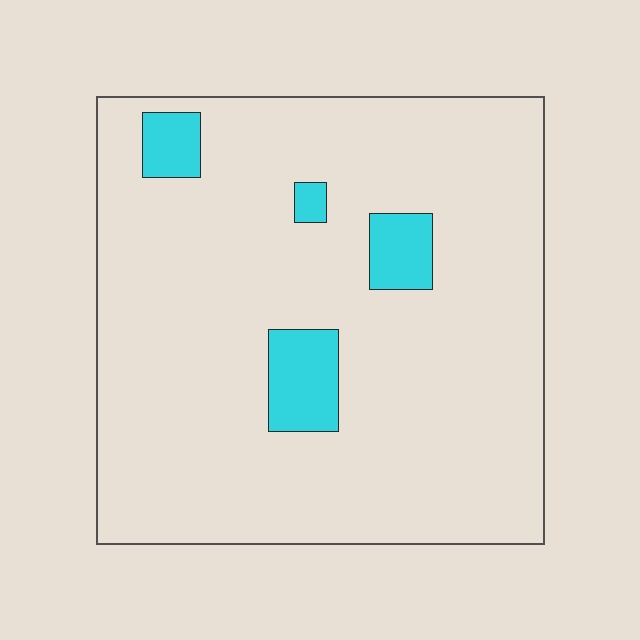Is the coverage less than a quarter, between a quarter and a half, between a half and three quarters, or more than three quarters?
Less than a quarter.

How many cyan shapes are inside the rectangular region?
4.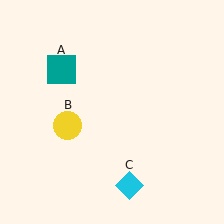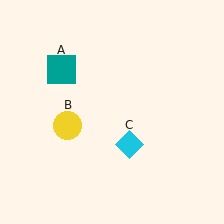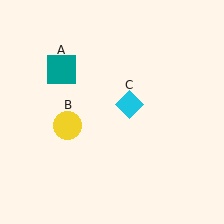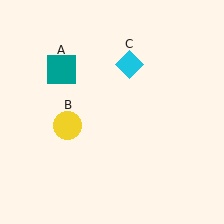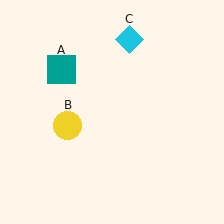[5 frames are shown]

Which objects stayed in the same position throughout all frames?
Teal square (object A) and yellow circle (object B) remained stationary.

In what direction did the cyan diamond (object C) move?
The cyan diamond (object C) moved up.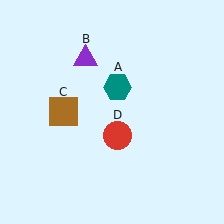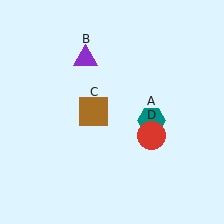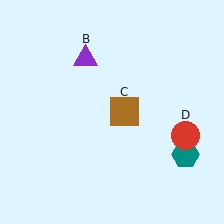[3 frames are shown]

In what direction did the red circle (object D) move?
The red circle (object D) moved right.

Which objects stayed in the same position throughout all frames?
Purple triangle (object B) remained stationary.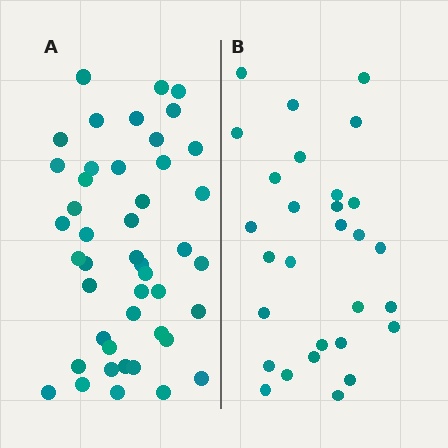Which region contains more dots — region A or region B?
Region A (the left region) has more dots.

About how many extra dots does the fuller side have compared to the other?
Region A has approximately 15 more dots than region B.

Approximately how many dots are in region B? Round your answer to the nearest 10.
About 30 dots. (The exact count is 29, which rounds to 30.)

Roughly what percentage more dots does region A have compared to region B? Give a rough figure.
About 55% more.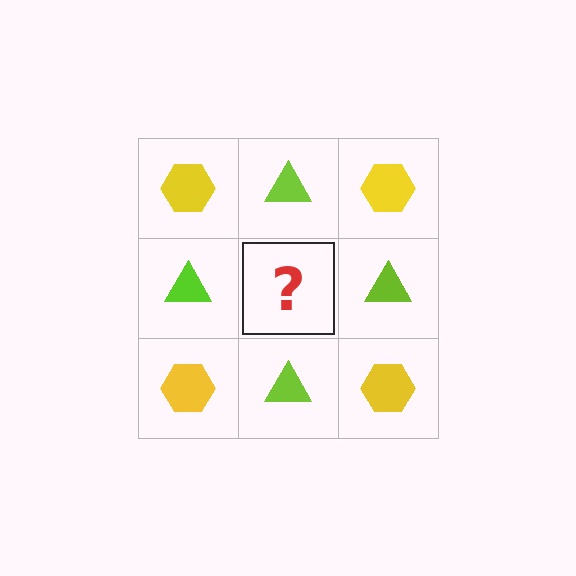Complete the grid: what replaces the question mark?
The question mark should be replaced with a yellow hexagon.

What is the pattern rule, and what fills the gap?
The rule is that it alternates yellow hexagon and lime triangle in a checkerboard pattern. The gap should be filled with a yellow hexagon.